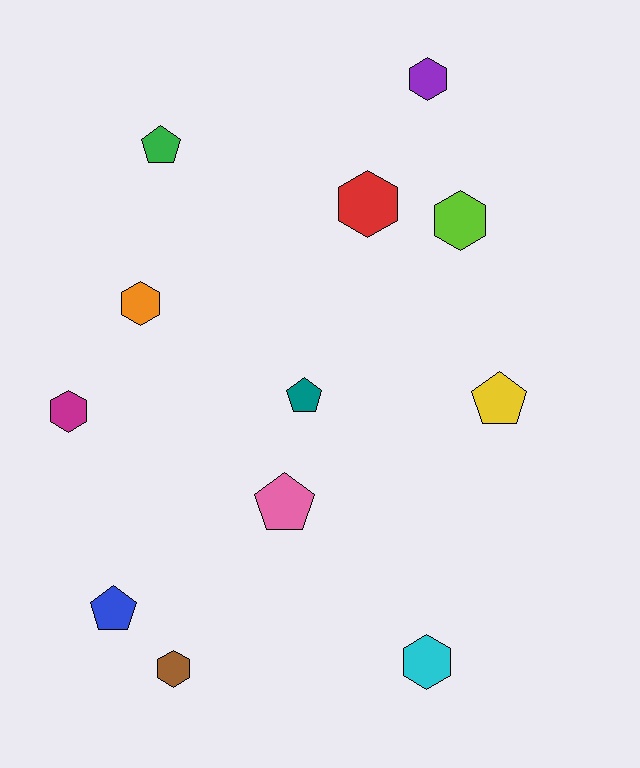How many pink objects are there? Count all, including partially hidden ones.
There is 1 pink object.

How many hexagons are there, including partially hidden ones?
There are 7 hexagons.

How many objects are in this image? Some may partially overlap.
There are 12 objects.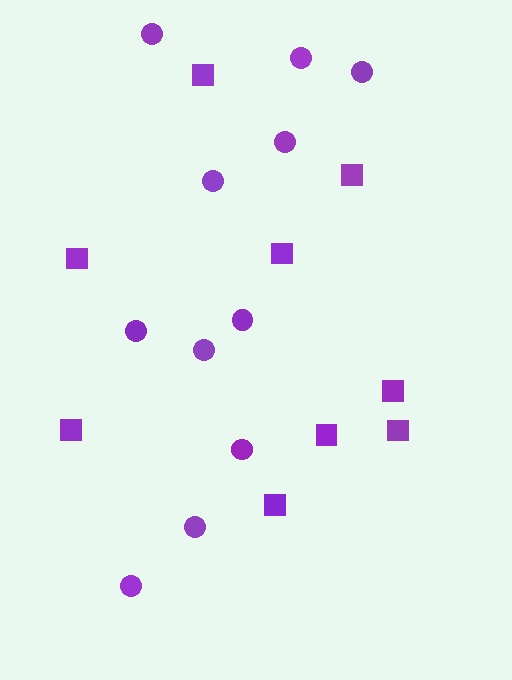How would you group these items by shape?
There are 2 groups: one group of squares (9) and one group of circles (11).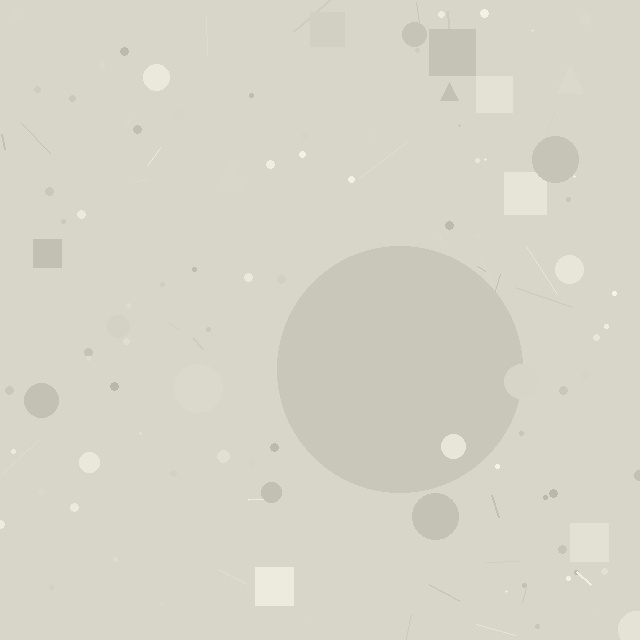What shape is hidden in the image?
A circle is hidden in the image.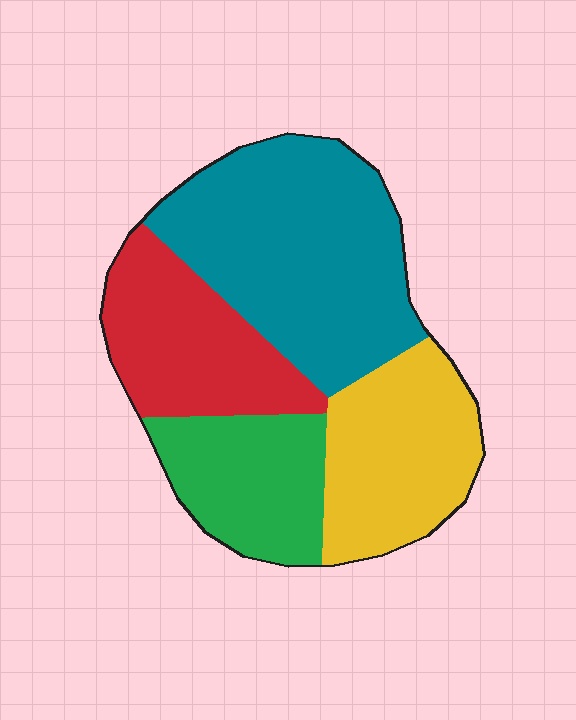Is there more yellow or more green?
Yellow.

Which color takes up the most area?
Teal, at roughly 40%.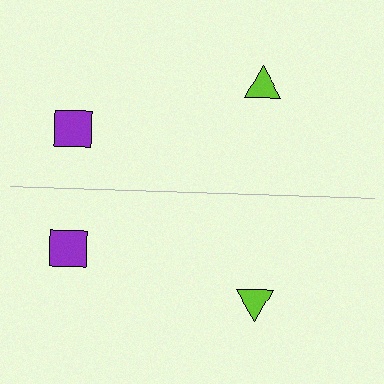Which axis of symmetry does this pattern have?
The pattern has a horizontal axis of symmetry running through the center of the image.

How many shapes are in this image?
There are 4 shapes in this image.